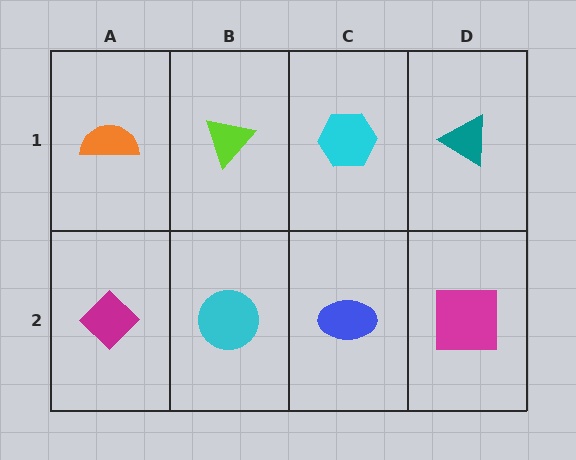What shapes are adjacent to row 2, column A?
An orange semicircle (row 1, column A), a cyan circle (row 2, column B).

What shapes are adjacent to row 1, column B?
A cyan circle (row 2, column B), an orange semicircle (row 1, column A), a cyan hexagon (row 1, column C).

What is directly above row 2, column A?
An orange semicircle.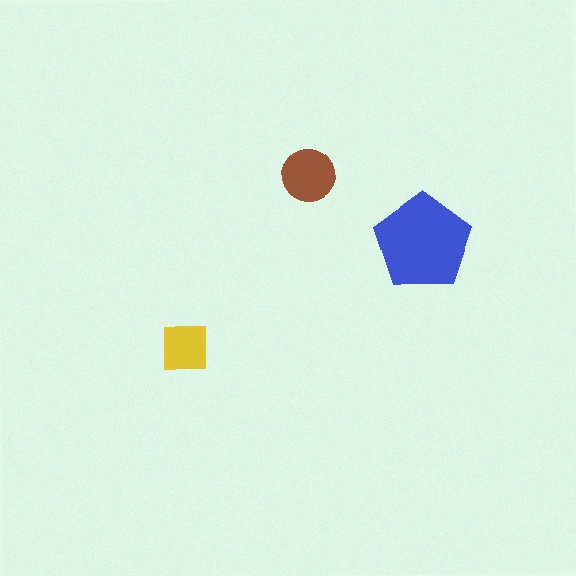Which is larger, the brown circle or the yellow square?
The brown circle.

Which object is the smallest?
The yellow square.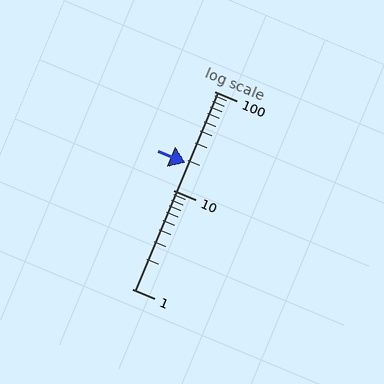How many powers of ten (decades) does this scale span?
The scale spans 2 decades, from 1 to 100.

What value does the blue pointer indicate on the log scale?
The pointer indicates approximately 19.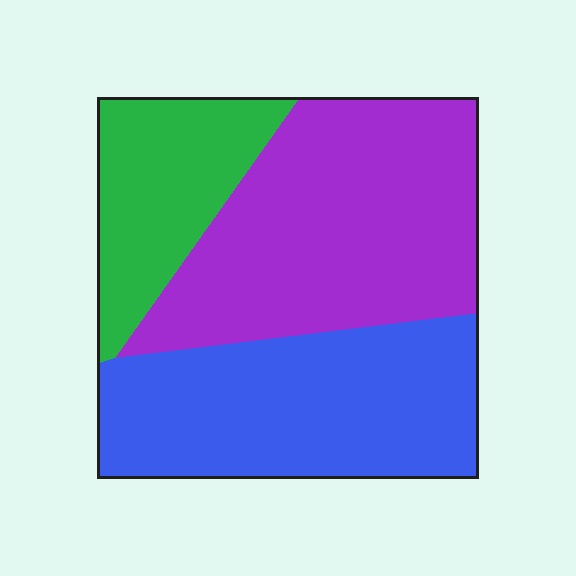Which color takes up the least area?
Green, at roughly 20%.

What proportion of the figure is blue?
Blue takes up about three eighths (3/8) of the figure.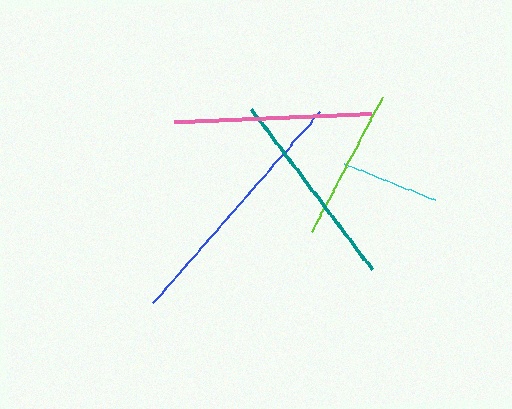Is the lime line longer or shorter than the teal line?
The teal line is longer than the lime line.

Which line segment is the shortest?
The cyan line is the shortest at approximately 98 pixels.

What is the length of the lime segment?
The lime segment is approximately 151 pixels long.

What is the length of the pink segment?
The pink segment is approximately 197 pixels long.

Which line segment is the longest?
The blue line is the longest at approximately 253 pixels.